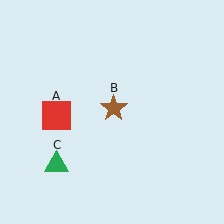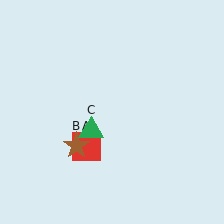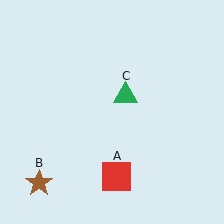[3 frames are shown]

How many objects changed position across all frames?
3 objects changed position: red square (object A), brown star (object B), green triangle (object C).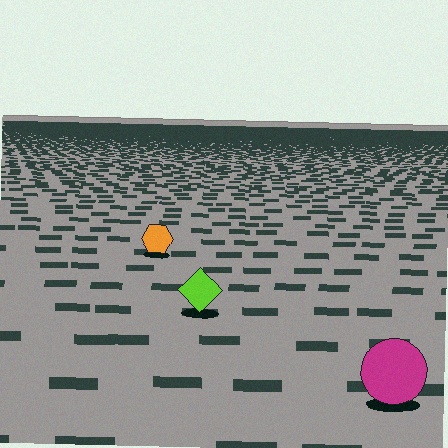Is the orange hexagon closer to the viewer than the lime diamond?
No. The lime diamond is closer — you can tell from the texture gradient: the ground texture is coarser near it.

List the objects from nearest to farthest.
From nearest to farthest: the magenta circle, the lime diamond, the orange hexagon.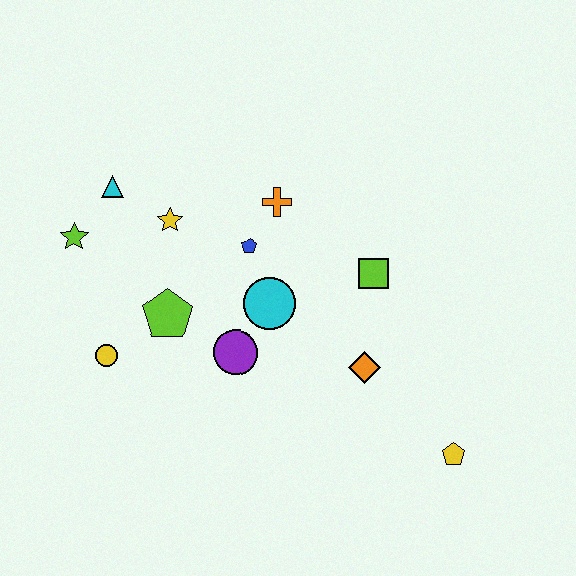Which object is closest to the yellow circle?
The lime pentagon is closest to the yellow circle.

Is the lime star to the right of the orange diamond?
No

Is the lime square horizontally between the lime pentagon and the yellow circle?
No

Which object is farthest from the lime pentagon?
The yellow pentagon is farthest from the lime pentagon.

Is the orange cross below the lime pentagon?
No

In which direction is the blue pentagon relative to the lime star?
The blue pentagon is to the right of the lime star.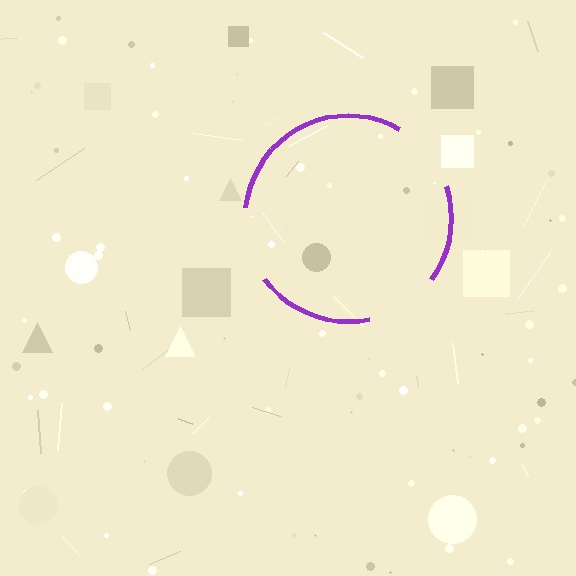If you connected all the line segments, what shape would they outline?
They would outline a circle.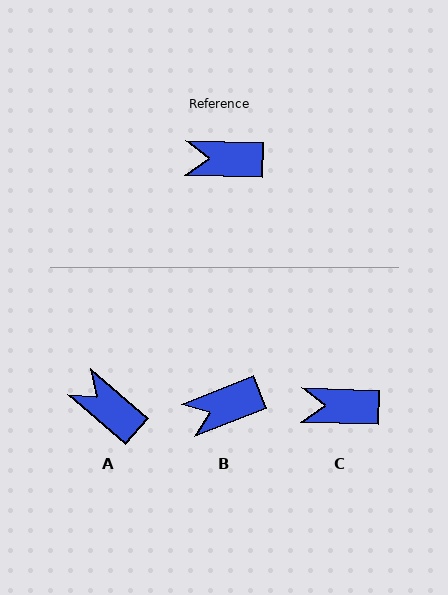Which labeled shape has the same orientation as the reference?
C.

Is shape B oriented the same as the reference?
No, it is off by about 24 degrees.